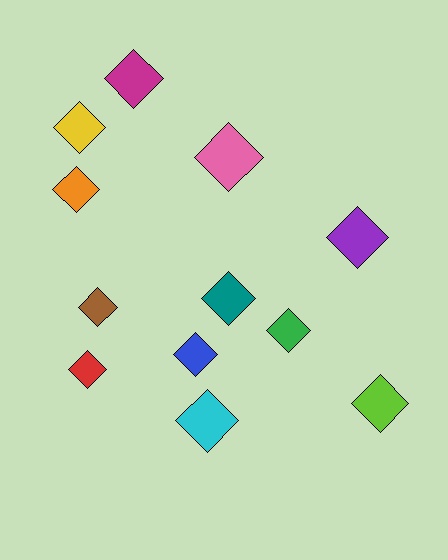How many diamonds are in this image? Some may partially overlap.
There are 12 diamonds.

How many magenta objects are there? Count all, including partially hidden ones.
There is 1 magenta object.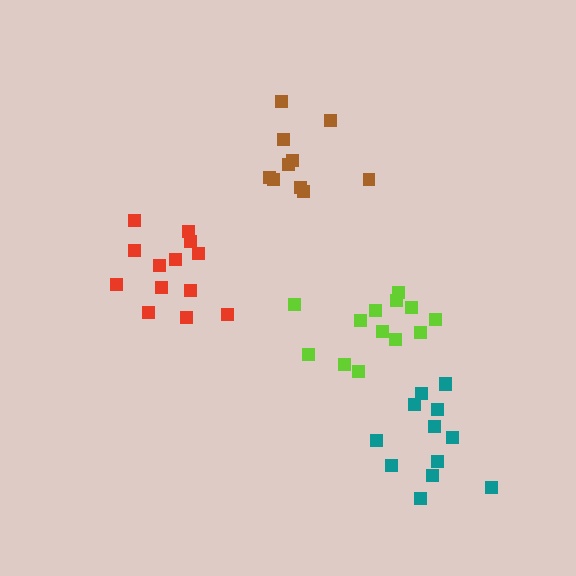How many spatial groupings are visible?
There are 4 spatial groupings.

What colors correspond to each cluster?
The clusters are colored: lime, brown, red, teal.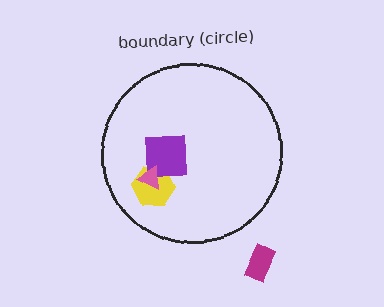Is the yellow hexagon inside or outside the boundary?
Inside.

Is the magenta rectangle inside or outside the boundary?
Outside.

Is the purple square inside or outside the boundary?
Inside.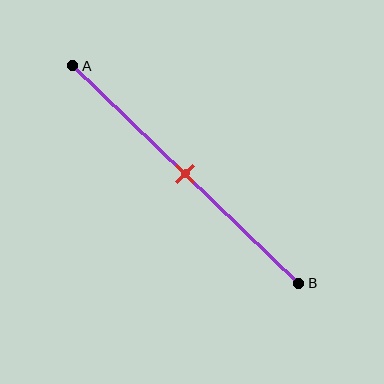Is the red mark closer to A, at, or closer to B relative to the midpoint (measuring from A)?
The red mark is approximately at the midpoint of segment AB.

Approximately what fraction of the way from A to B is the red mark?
The red mark is approximately 50% of the way from A to B.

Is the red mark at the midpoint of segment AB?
Yes, the mark is approximately at the midpoint.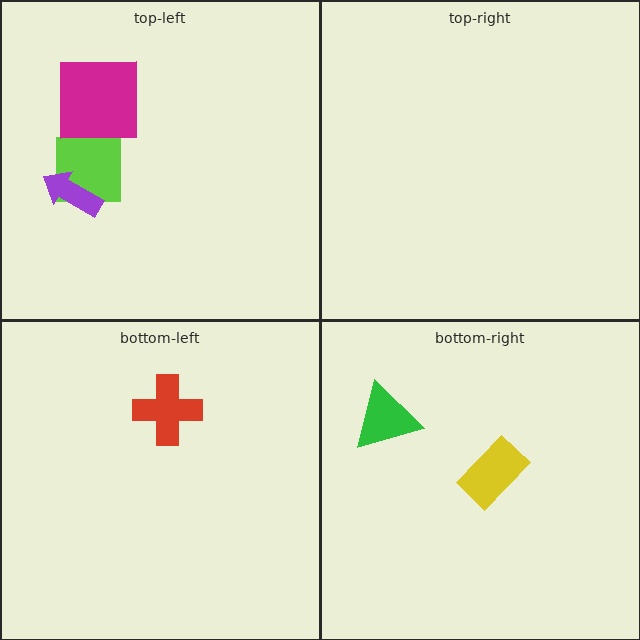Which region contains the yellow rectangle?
The bottom-right region.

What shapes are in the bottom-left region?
The red cross.